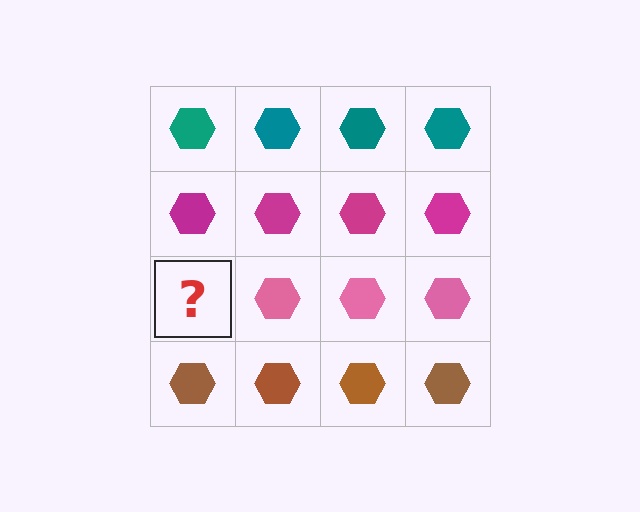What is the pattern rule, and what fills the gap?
The rule is that each row has a consistent color. The gap should be filled with a pink hexagon.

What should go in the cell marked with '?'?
The missing cell should contain a pink hexagon.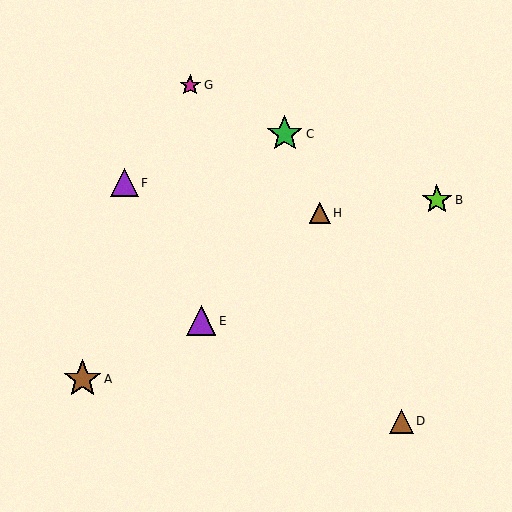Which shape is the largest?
The brown star (labeled A) is the largest.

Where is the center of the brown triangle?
The center of the brown triangle is at (401, 421).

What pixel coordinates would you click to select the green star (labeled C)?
Click at (285, 134) to select the green star C.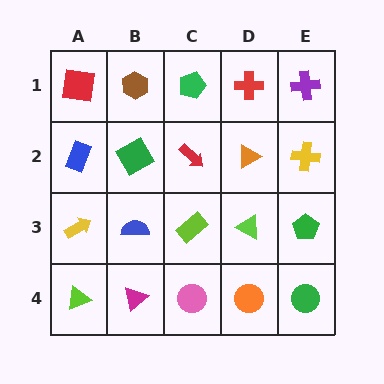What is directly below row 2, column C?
A lime rectangle.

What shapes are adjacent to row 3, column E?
A yellow cross (row 2, column E), a green circle (row 4, column E), a lime triangle (row 3, column D).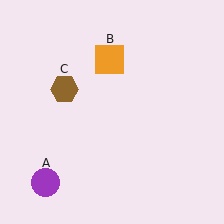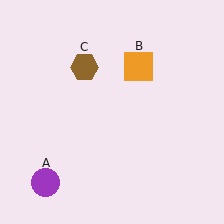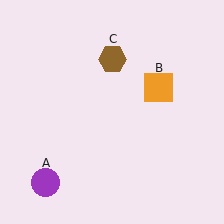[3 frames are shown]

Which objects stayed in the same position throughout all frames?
Purple circle (object A) remained stationary.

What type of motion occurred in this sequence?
The orange square (object B), brown hexagon (object C) rotated clockwise around the center of the scene.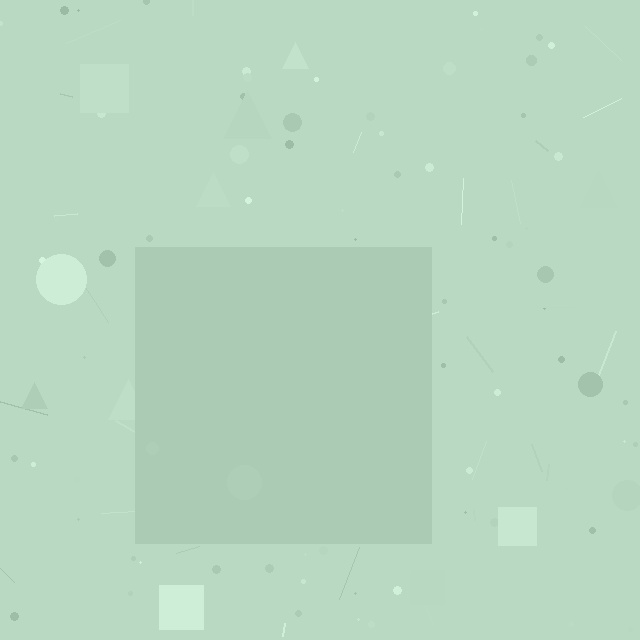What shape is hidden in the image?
A square is hidden in the image.